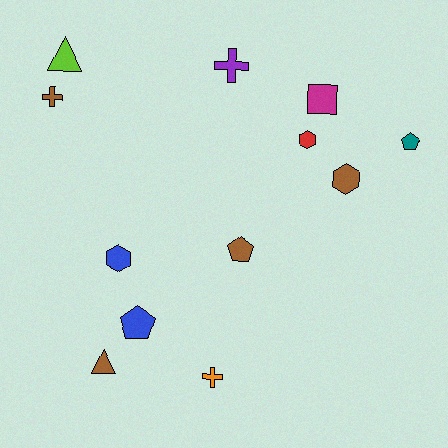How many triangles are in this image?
There are 2 triangles.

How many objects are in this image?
There are 12 objects.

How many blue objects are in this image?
There are 2 blue objects.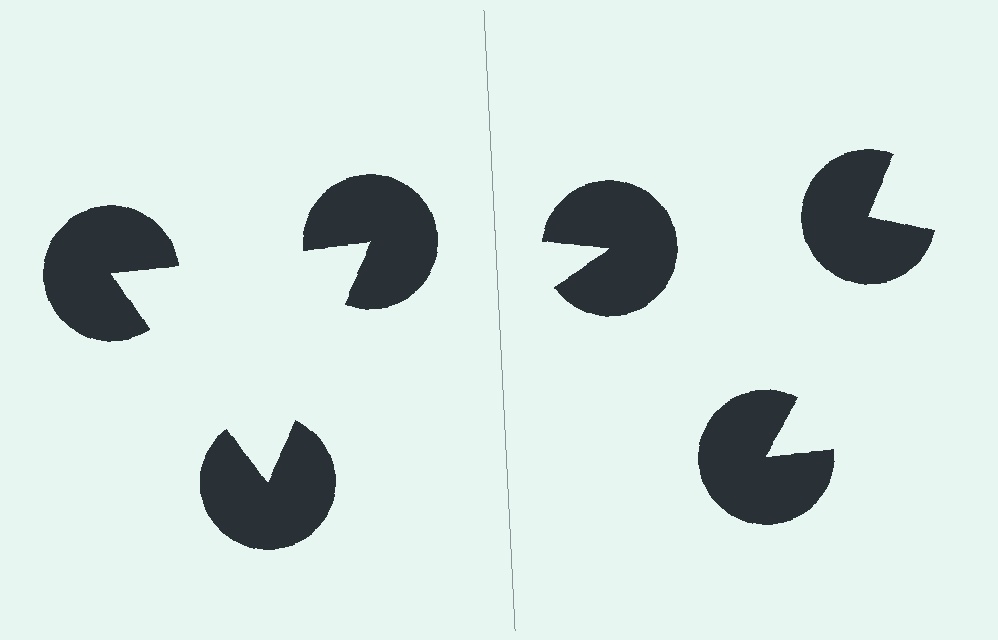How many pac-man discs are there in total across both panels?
6 — 3 on each side.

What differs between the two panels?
The pac-man discs are positioned identically on both sides; only the wedge orientations differ. On the left they align to a triangle; on the right they are misaligned.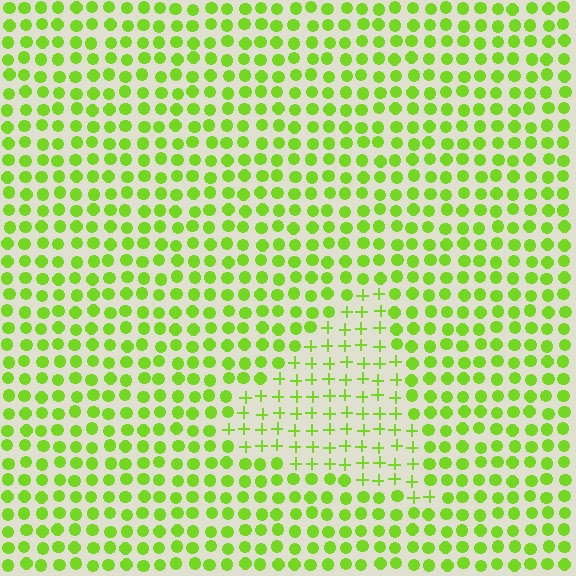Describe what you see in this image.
The image is filled with small lime elements arranged in a uniform grid. A triangle-shaped region contains plus signs, while the surrounding area contains circles. The boundary is defined purely by the change in element shape.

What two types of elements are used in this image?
The image uses plus signs inside the triangle region and circles outside it.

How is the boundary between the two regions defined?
The boundary is defined by a change in element shape: plus signs inside vs. circles outside. All elements share the same color and spacing.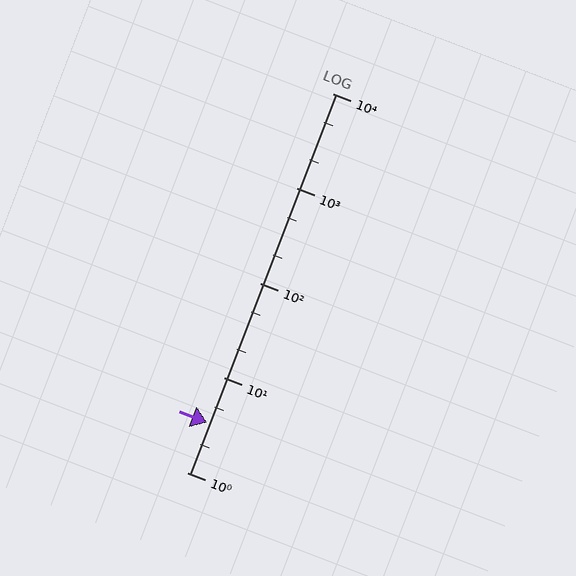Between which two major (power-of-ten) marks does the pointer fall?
The pointer is between 1 and 10.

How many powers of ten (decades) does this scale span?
The scale spans 4 decades, from 1 to 10000.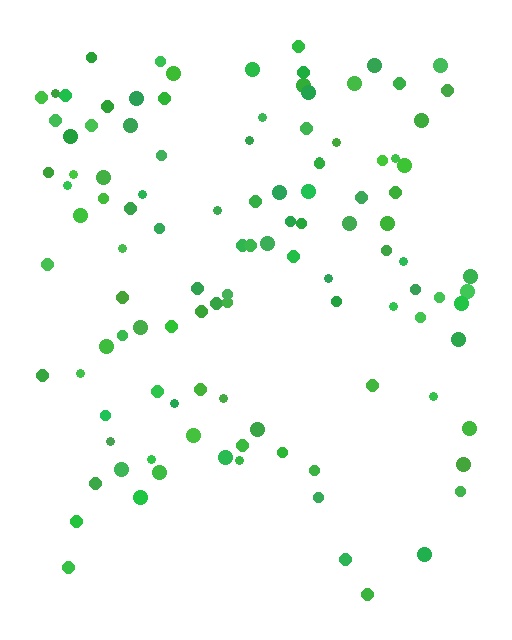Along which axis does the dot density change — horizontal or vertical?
Vertical.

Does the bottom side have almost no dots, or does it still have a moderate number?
Still a moderate number, just noticeably fewer than the top.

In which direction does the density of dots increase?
From bottom to top, with the top side densest.